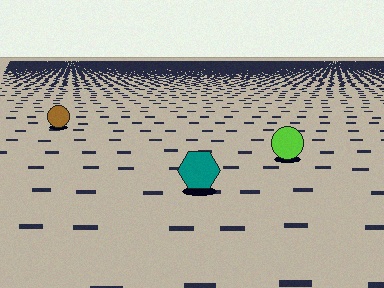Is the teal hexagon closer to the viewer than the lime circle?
Yes. The teal hexagon is closer — you can tell from the texture gradient: the ground texture is coarser near it.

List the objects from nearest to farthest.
From nearest to farthest: the teal hexagon, the lime circle, the brown circle.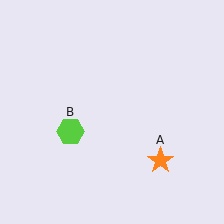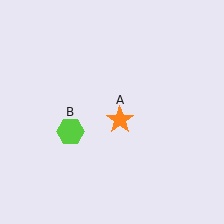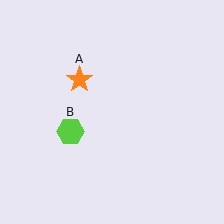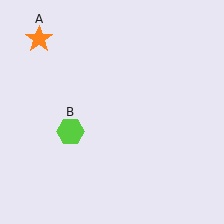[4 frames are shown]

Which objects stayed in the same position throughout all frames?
Lime hexagon (object B) remained stationary.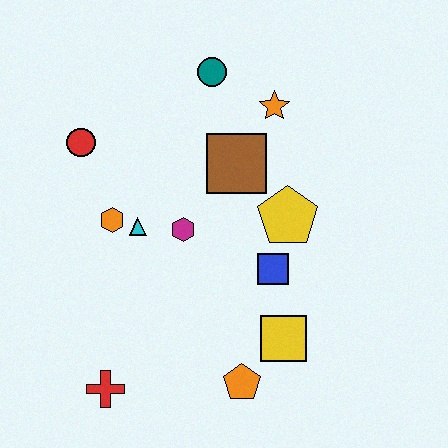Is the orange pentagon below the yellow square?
Yes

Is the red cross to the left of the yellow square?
Yes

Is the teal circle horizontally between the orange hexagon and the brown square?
Yes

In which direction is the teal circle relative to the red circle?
The teal circle is to the right of the red circle.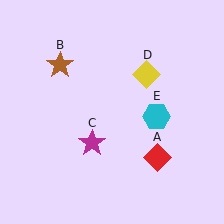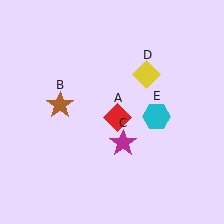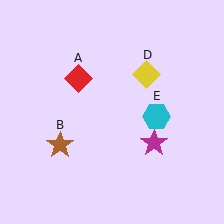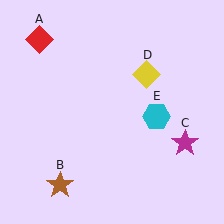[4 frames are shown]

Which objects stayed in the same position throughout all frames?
Yellow diamond (object D) and cyan hexagon (object E) remained stationary.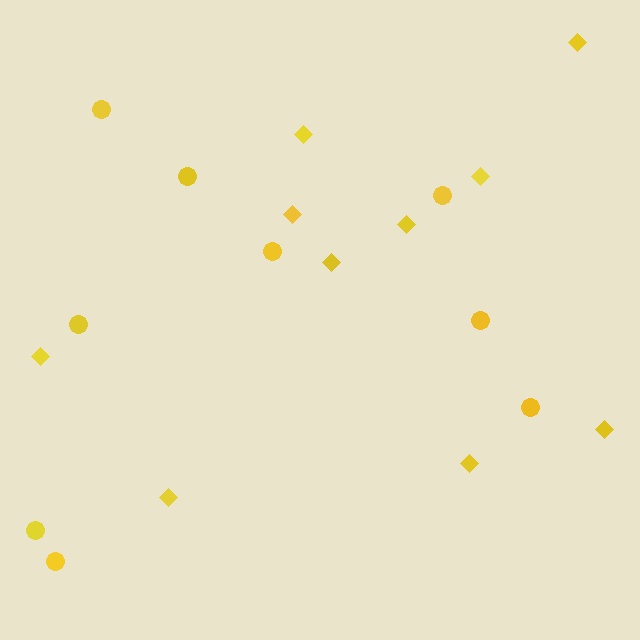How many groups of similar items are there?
There are 2 groups: one group of circles (9) and one group of diamonds (10).